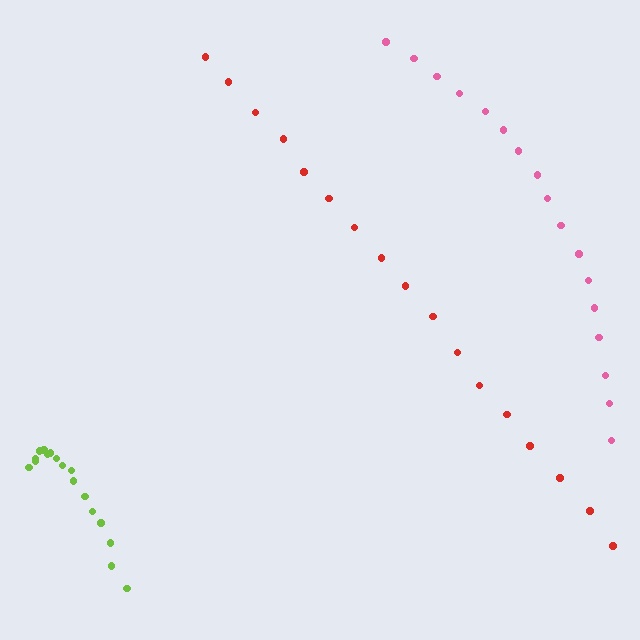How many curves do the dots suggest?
There are 3 distinct paths.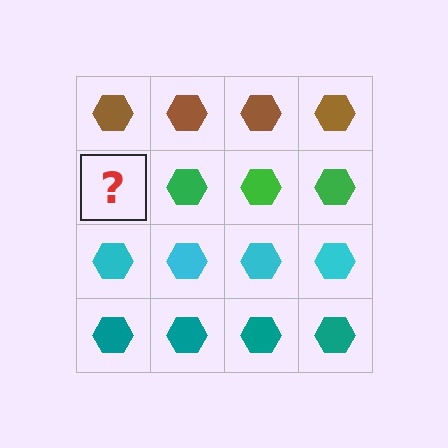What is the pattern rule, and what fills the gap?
The rule is that each row has a consistent color. The gap should be filled with a green hexagon.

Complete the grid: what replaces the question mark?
The question mark should be replaced with a green hexagon.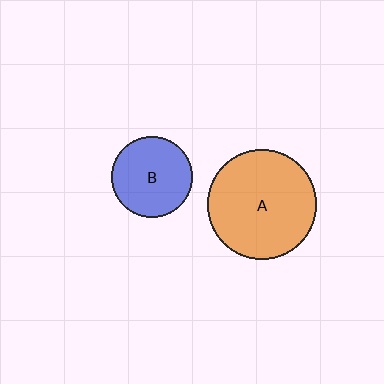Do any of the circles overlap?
No, none of the circles overlap.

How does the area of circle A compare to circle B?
Approximately 1.8 times.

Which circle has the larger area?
Circle A (orange).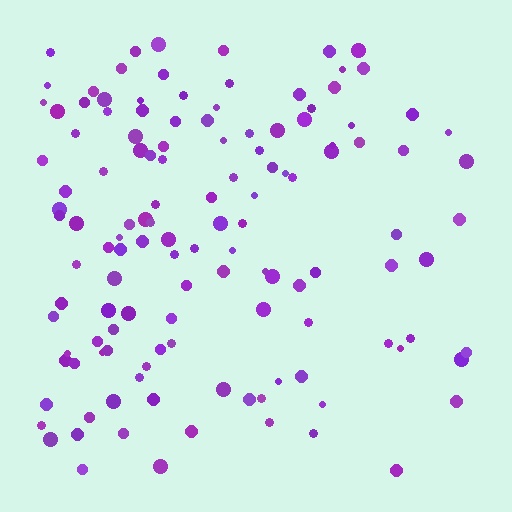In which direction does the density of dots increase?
From right to left, with the left side densest.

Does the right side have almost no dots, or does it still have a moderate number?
Still a moderate number, just noticeably fewer than the left.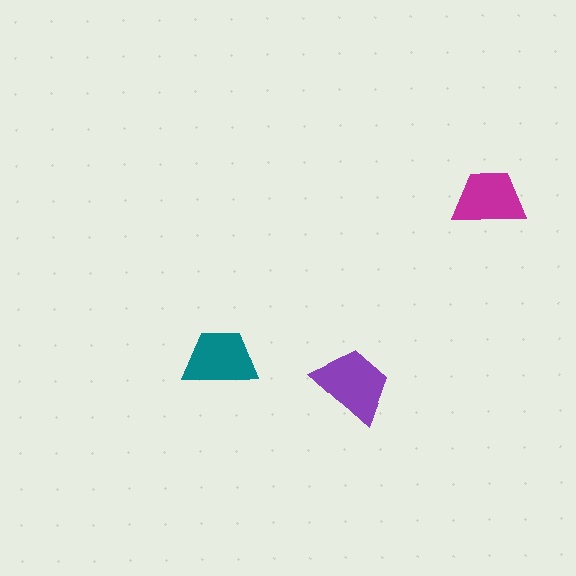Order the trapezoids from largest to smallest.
the purple one, the teal one, the magenta one.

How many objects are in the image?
There are 3 objects in the image.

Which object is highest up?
The magenta trapezoid is topmost.